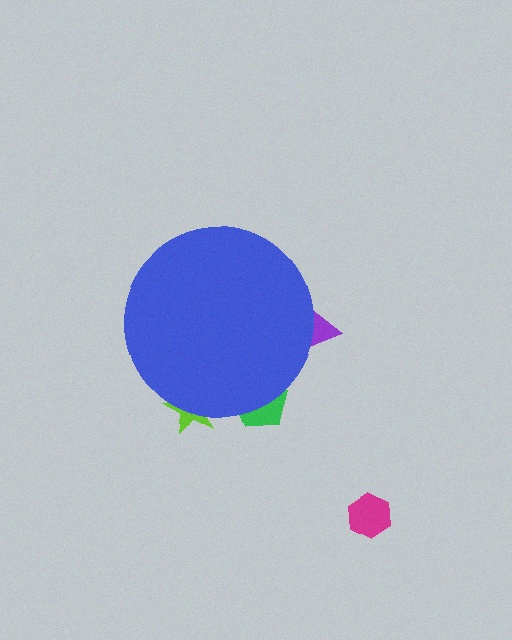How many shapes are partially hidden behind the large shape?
3 shapes are partially hidden.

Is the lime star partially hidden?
Yes, the lime star is partially hidden behind the blue circle.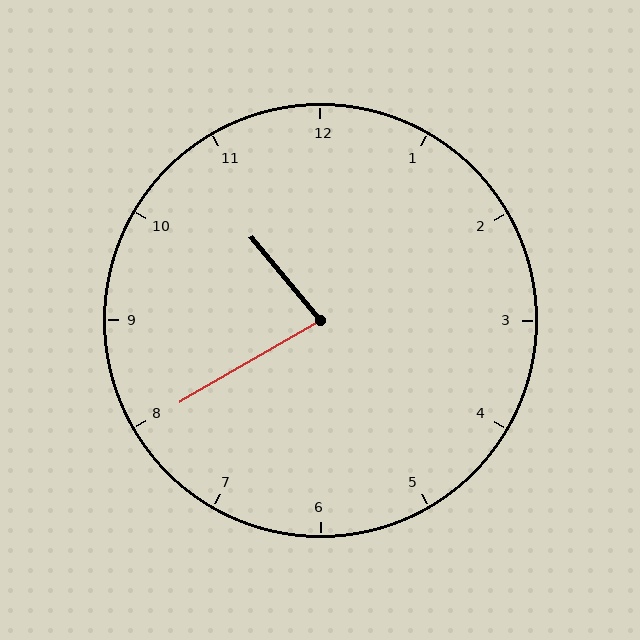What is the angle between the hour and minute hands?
Approximately 80 degrees.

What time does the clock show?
10:40.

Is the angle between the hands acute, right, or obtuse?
It is acute.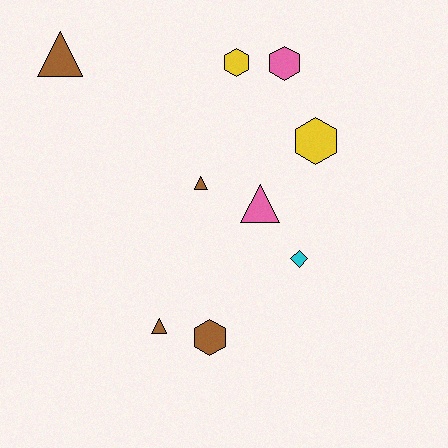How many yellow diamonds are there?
There are no yellow diamonds.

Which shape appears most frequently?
Triangle, with 4 objects.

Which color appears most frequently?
Brown, with 4 objects.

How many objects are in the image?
There are 9 objects.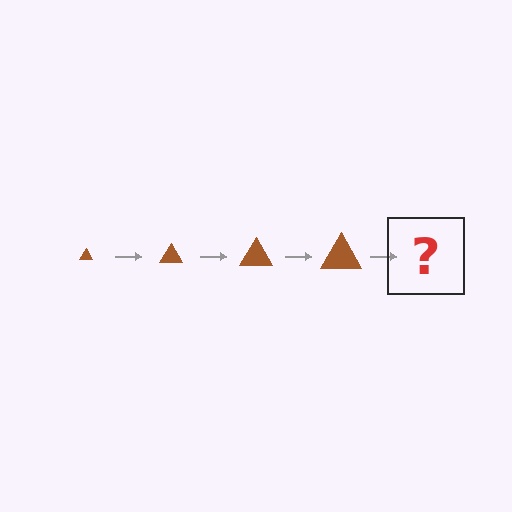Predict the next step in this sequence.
The next step is a brown triangle, larger than the previous one.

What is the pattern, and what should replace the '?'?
The pattern is that the triangle gets progressively larger each step. The '?' should be a brown triangle, larger than the previous one.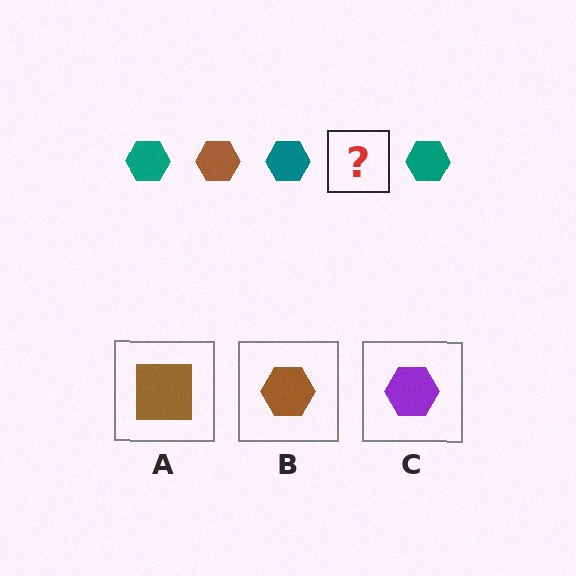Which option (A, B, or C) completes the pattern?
B.